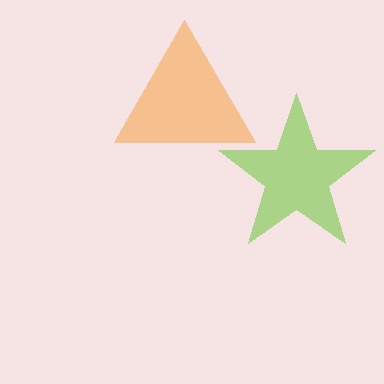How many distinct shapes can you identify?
There are 2 distinct shapes: an orange triangle, a lime star.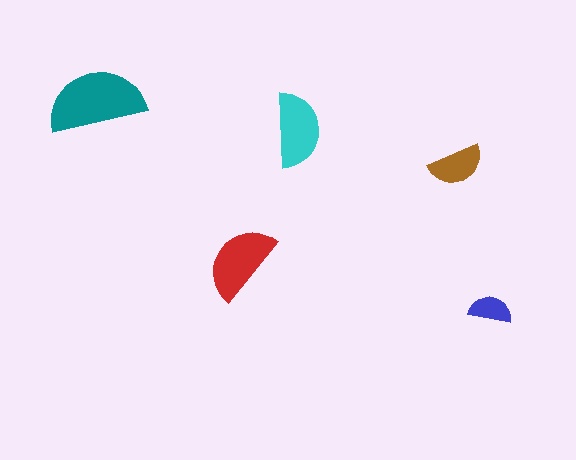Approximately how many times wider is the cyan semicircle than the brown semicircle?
About 1.5 times wider.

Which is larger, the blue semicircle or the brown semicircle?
The brown one.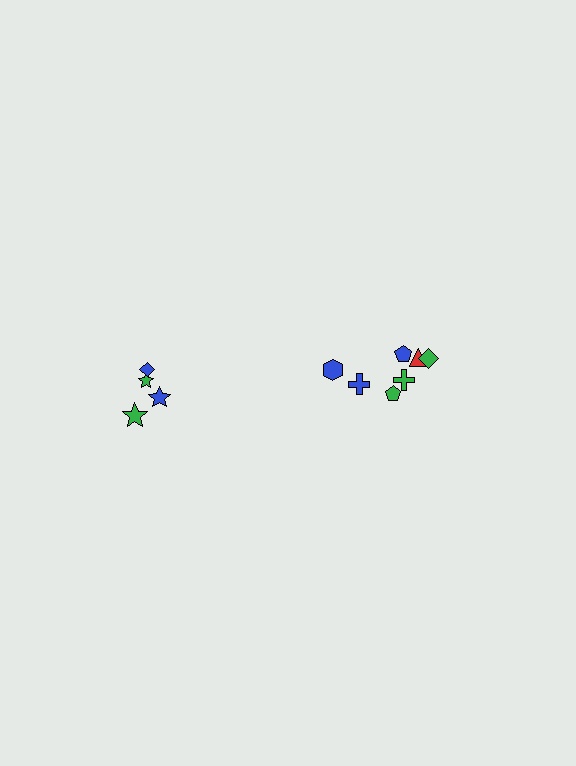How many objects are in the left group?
There are 4 objects.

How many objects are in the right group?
There are 7 objects.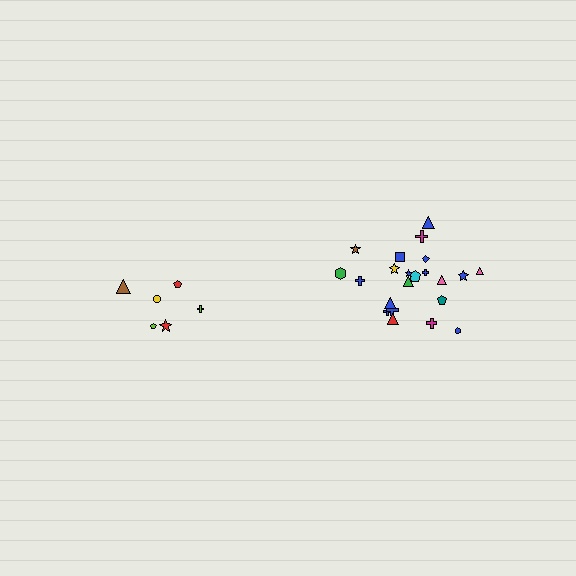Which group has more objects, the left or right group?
The right group.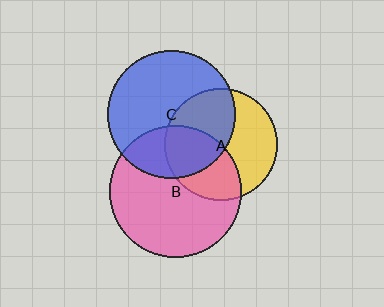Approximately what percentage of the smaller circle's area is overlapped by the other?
Approximately 30%.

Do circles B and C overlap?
Yes.